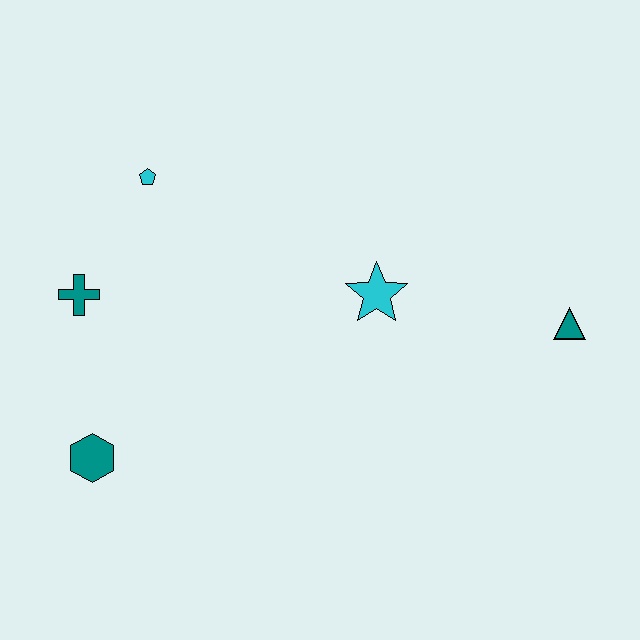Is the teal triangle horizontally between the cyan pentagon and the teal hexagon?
No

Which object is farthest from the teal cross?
The teal triangle is farthest from the teal cross.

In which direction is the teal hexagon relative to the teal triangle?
The teal hexagon is to the left of the teal triangle.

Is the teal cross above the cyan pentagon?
No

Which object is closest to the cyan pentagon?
The teal cross is closest to the cyan pentagon.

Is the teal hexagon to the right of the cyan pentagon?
No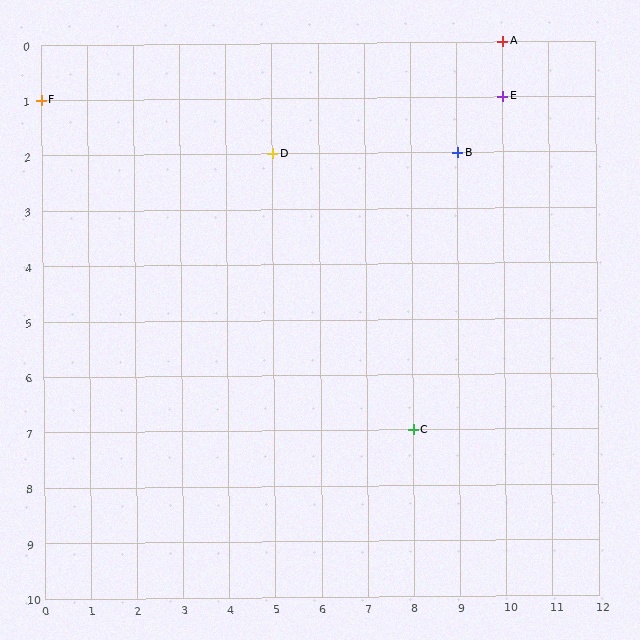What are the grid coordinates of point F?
Point F is at grid coordinates (0, 1).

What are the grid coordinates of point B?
Point B is at grid coordinates (9, 2).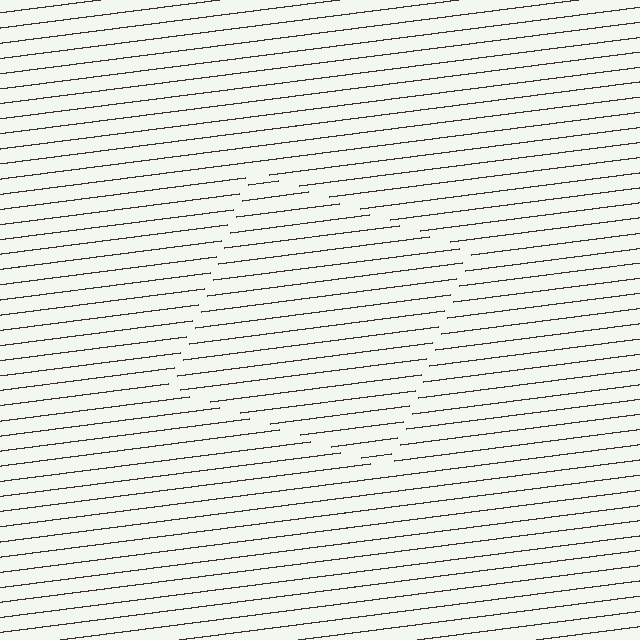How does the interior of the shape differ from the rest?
The interior of the shape contains the same grating, shifted by half a period — the contour is defined by the phase discontinuity where line-ends from the inner and outer gratings abut.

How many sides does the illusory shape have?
4 sides — the line-ends trace a square.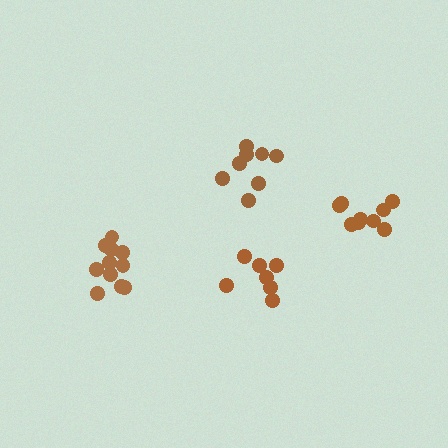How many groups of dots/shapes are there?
There are 4 groups.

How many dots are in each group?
Group 1: 8 dots, Group 2: 9 dots, Group 3: 11 dots, Group 4: 8 dots (36 total).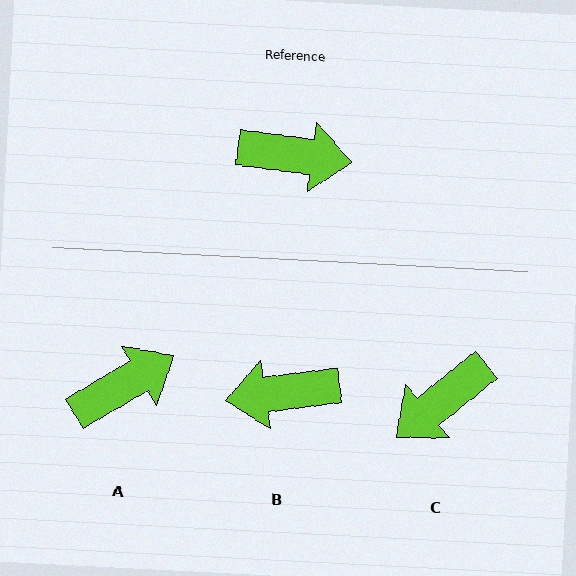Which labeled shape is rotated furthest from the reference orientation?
B, about 165 degrees away.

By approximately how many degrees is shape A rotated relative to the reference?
Approximately 38 degrees counter-clockwise.